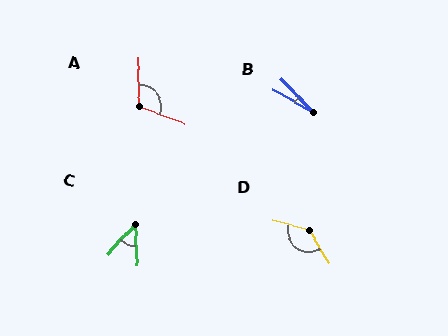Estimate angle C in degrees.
Approximately 45 degrees.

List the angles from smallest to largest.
B (16°), C (45°), A (112°), D (137°).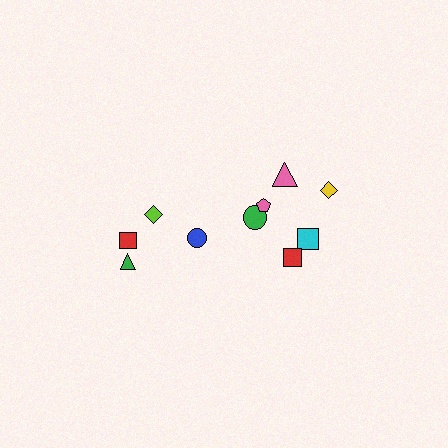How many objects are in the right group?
There are 6 objects.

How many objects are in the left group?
There are 4 objects.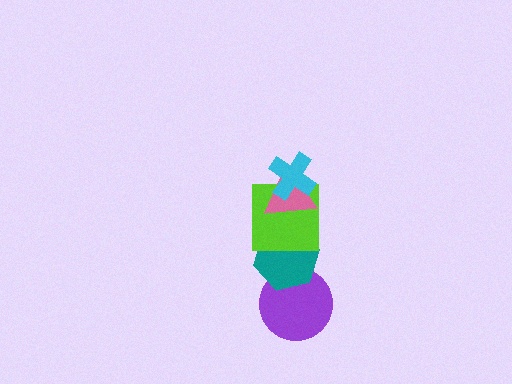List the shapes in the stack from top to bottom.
From top to bottom: the cyan cross, the pink triangle, the lime square, the teal hexagon, the purple circle.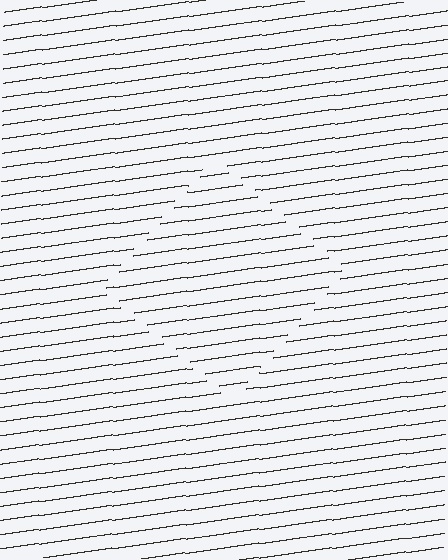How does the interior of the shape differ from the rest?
The interior of the shape contains the same grating, shifted by half a period — the contour is defined by the phase discontinuity where line-ends from the inner and outer gratings abut.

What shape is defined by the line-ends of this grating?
An illusory square. The interior of the shape contains the same grating, shifted by half a period — the contour is defined by the phase discontinuity where line-ends from the inner and outer gratings abut.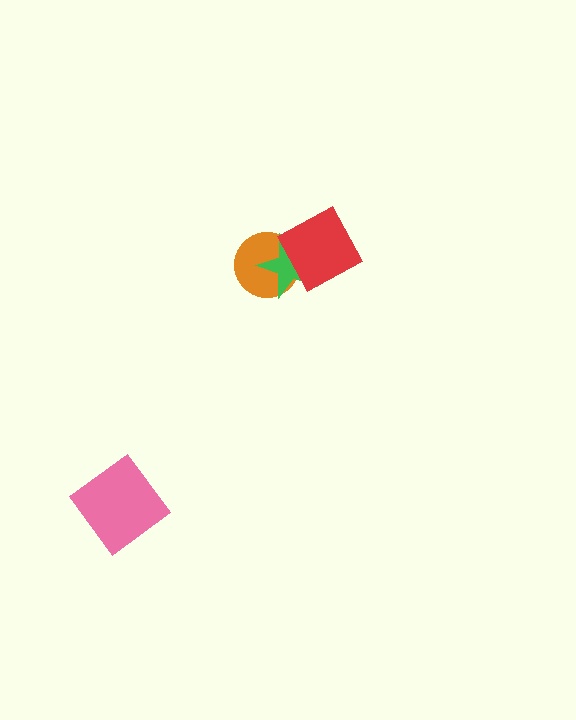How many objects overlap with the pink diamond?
0 objects overlap with the pink diamond.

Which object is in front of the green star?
The red diamond is in front of the green star.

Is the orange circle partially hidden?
Yes, it is partially covered by another shape.